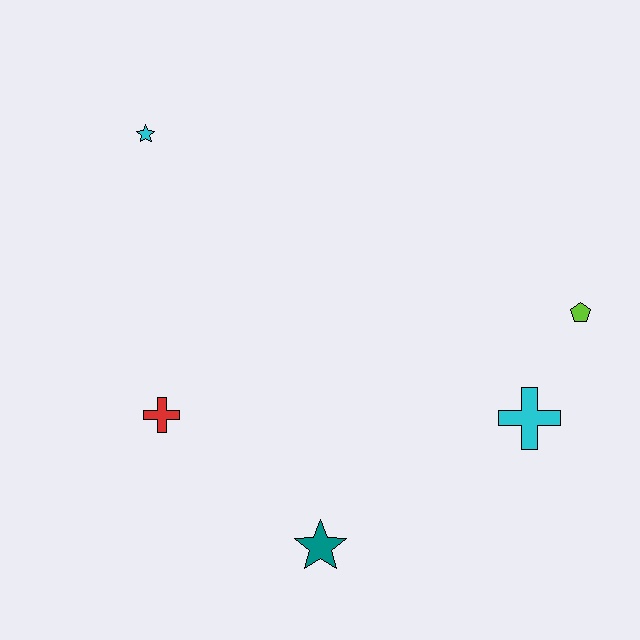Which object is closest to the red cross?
The teal star is closest to the red cross.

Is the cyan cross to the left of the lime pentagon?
Yes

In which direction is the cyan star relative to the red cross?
The cyan star is above the red cross.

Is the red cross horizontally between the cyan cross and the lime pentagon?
No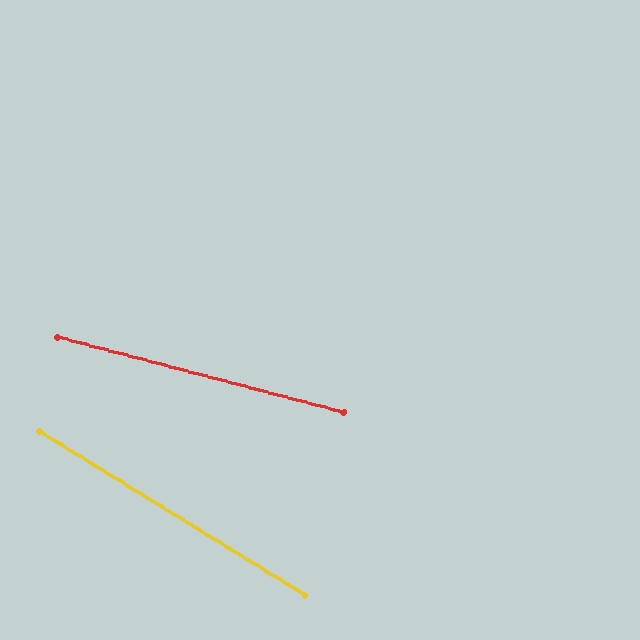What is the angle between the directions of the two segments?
Approximately 17 degrees.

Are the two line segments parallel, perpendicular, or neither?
Neither parallel nor perpendicular — they differ by about 17°.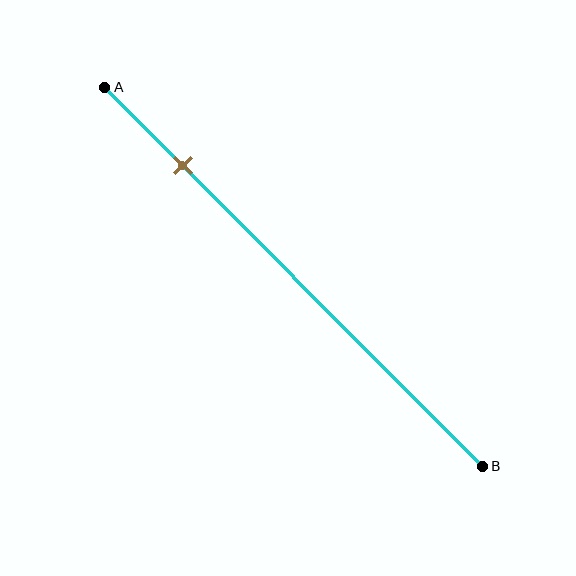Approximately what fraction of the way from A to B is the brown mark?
The brown mark is approximately 20% of the way from A to B.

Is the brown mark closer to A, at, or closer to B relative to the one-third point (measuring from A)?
The brown mark is closer to point A than the one-third point of segment AB.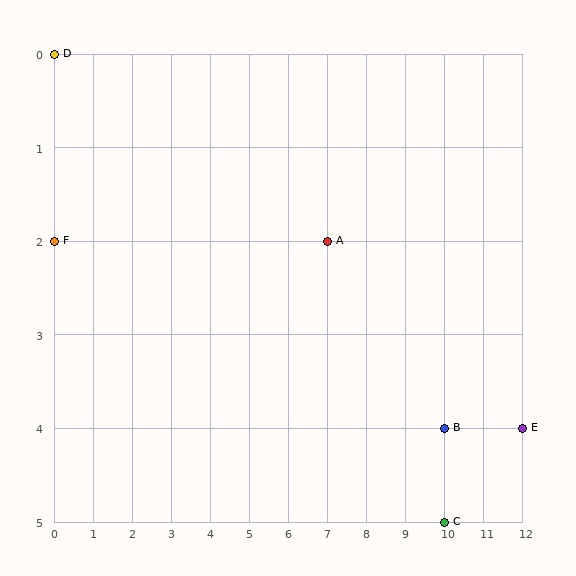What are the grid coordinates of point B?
Point B is at grid coordinates (10, 4).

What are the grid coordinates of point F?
Point F is at grid coordinates (0, 2).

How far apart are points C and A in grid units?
Points C and A are 3 columns and 3 rows apart (about 4.2 grid units diagonally).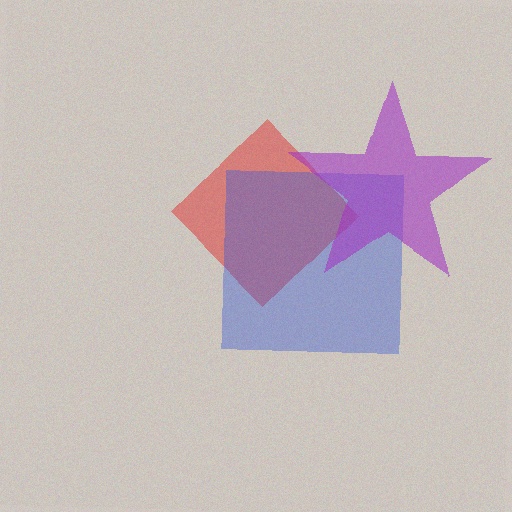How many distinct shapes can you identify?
There are 3 distinct shapes: a red diamond, a blue square, a purple star.